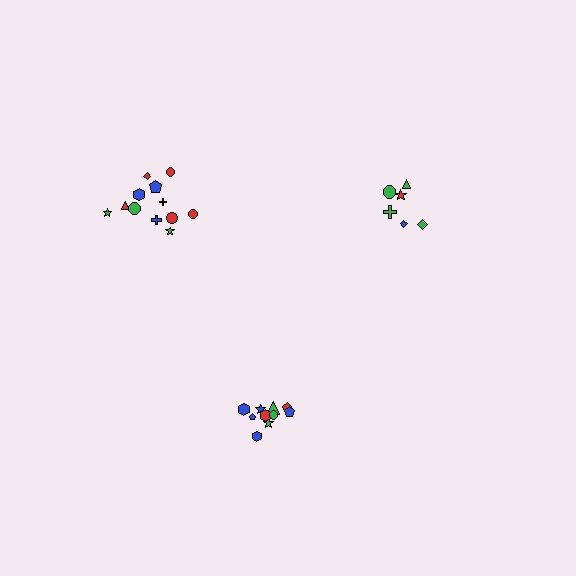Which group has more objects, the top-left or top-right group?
The top-left group.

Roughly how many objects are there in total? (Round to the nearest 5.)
Roughly 30 objects in total.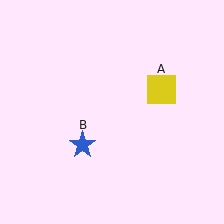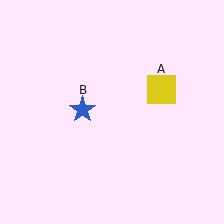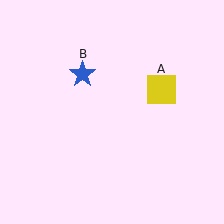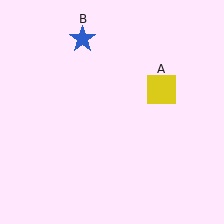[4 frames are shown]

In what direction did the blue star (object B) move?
The blue star (object B) moved up.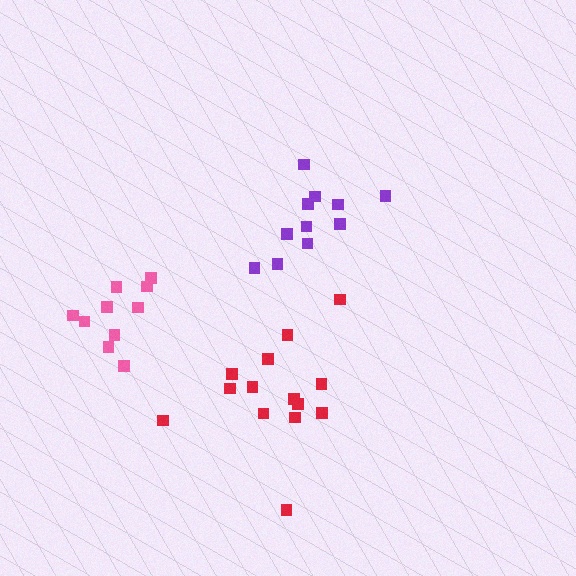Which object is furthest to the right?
The purple cluster is rightmost.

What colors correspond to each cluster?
The clusters are colored: pink, red, purple.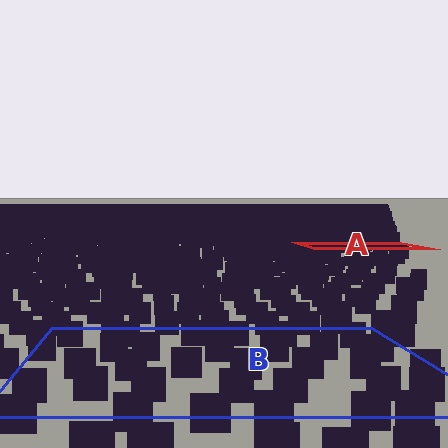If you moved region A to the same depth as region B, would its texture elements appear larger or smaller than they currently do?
They would appear larger. At a closer depth, the same texture elements are projected at a bigger on-screen size.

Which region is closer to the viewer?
Region B is closer. The texture elements there are larger and more spread out.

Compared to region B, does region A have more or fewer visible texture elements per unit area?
Region A has more texture elements per unit area — they are packed more densely because it is farther away.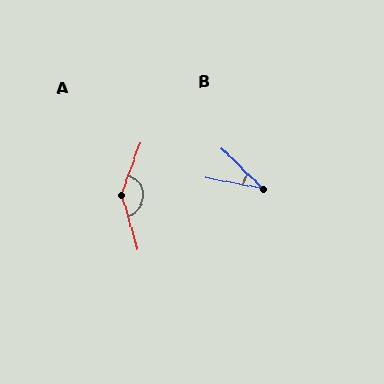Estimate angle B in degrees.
Approximately 34 degrees.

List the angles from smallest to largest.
B (34°), A (144°).